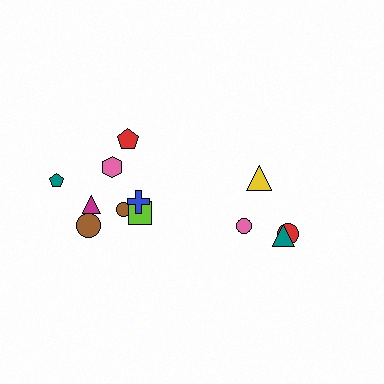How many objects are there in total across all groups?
There are 12 objects.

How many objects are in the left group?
There are 8 objects.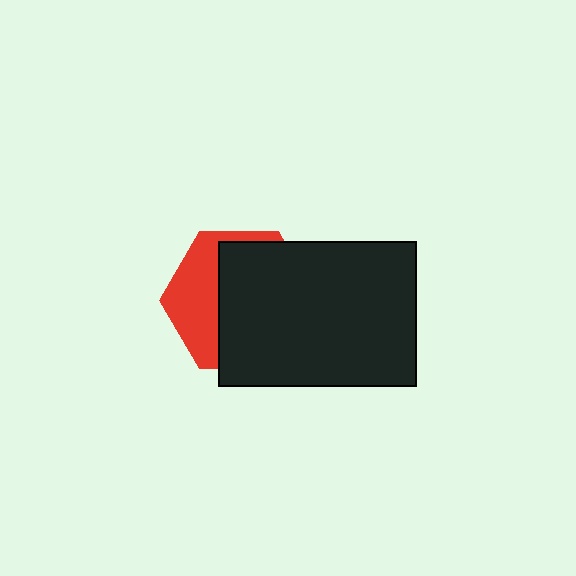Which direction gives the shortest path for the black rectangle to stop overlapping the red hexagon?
Moving right gives the shortest separation.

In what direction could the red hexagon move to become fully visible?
The red hexagon could move left. That would shift it out from behind the black rectangle entirely.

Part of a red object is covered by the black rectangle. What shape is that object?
It is a hexagon.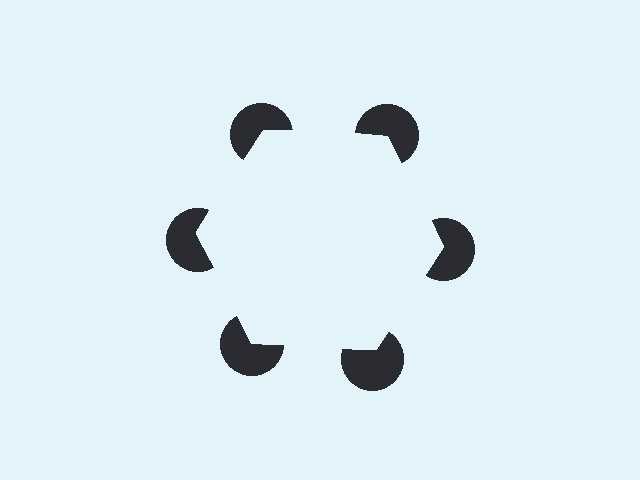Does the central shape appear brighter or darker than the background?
It typically appears slightly brighter than the background, even though no actual brightness change is drawn.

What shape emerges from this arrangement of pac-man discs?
An illusory hexagon — its edges are inferred from the aligned wedge cuts in the pac-man discs, not physically drawn.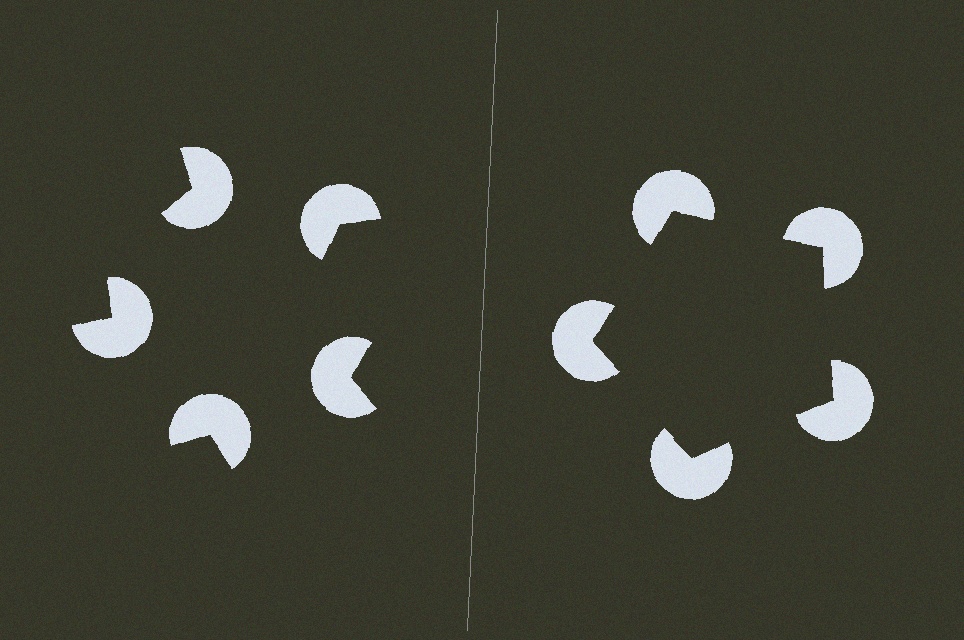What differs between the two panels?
The pac-man discs are positioned identically on both sides; only the wedge orientations differ. On the right they align to a pentagon; on the left they are misaligned.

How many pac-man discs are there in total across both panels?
10 — 5 on each side.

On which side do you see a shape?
An illusory pentagon appears on the right side. On the left side the wedge cuts are rotated, so no coherent shape forms.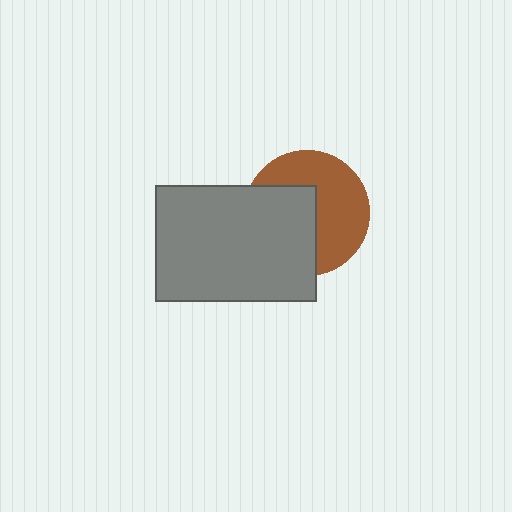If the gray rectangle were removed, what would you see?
You would see the complete brown circle.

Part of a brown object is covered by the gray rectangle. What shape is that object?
It is a circle.